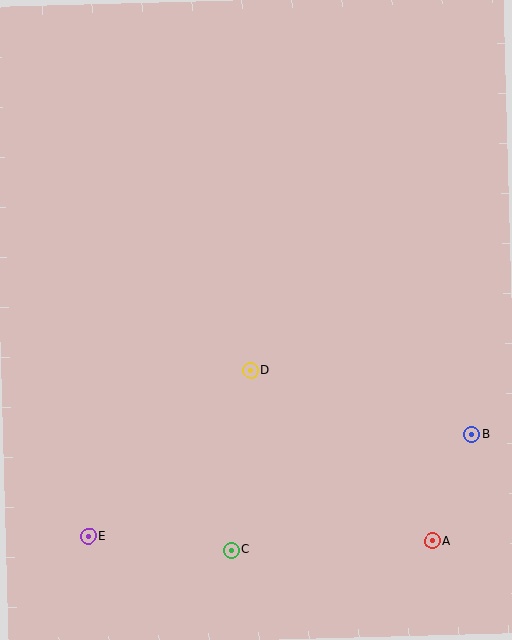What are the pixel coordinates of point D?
Point D is at (250, 370).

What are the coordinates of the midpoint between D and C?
The midpoint between D and C is at (241, 460).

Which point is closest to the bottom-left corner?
Point E is closest to the bottom-left corner.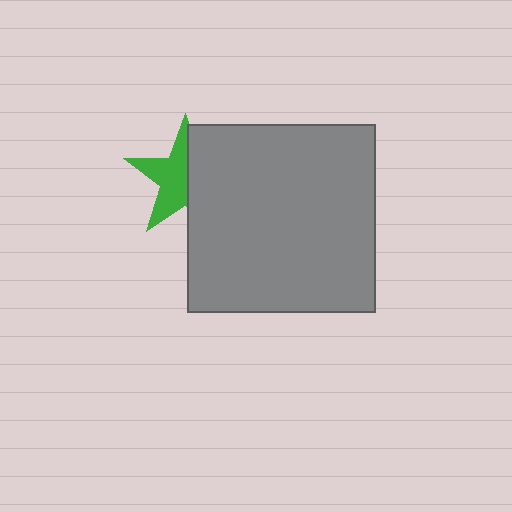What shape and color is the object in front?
The object in front is a gray square.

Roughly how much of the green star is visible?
About half of it is visible (roughly 54%).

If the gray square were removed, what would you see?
You would see the complete green star.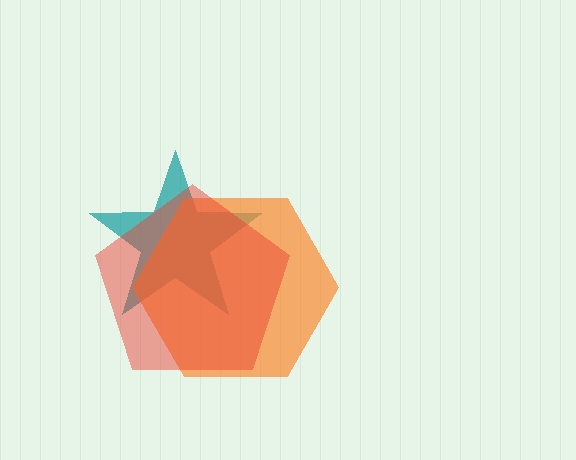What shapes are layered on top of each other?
The layered shapes are: a teal star, an orange hexagon, a red pentagon.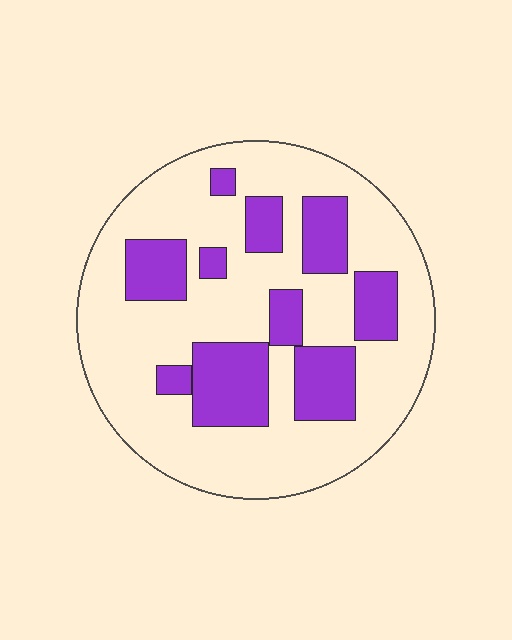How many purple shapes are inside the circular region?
10.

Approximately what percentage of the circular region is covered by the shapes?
Approximately 30%.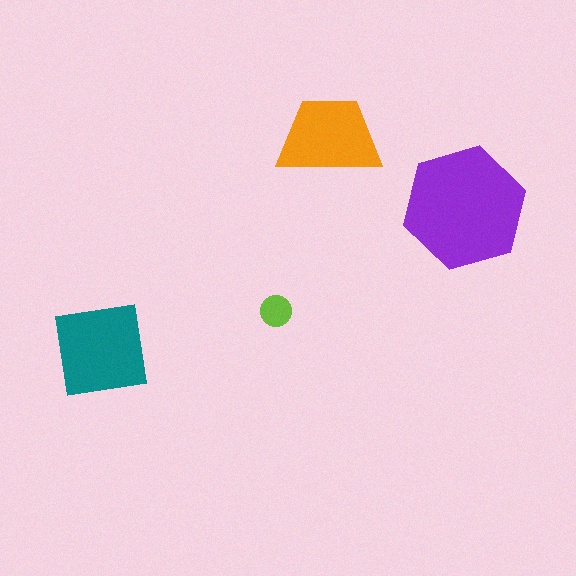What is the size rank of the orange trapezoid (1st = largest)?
3rd.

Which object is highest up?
The orange trapezoid is topmost.